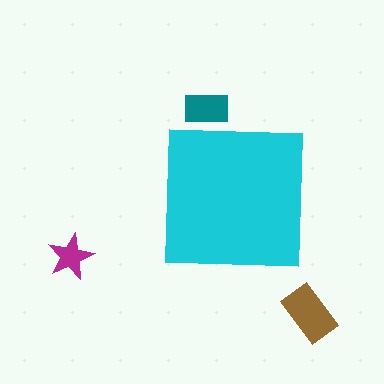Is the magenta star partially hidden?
No, the magenta star is fully visible.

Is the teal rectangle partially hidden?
Yes, the teal rectangle is partially hidden behind the cyan square.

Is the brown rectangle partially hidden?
No, the brown rectangle is fully visible.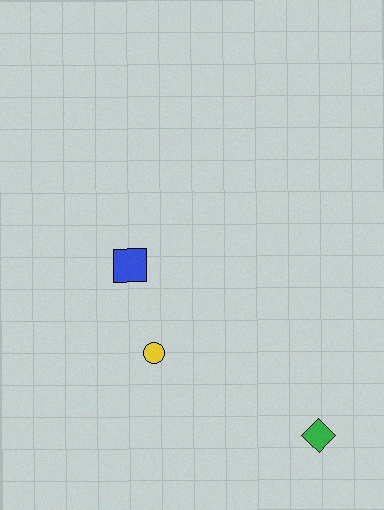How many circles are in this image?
There is 1 circle.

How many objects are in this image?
There are 3 objects.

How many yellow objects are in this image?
There is 1 yellow object.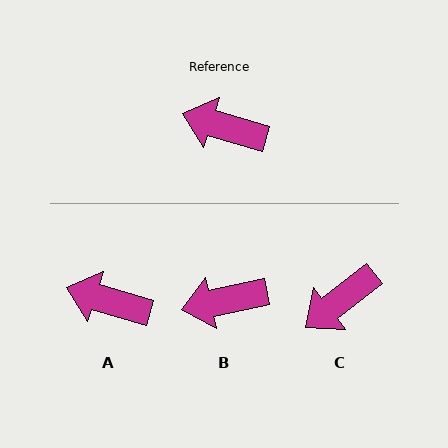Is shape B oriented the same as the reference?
No, it is off by about 29 degrees.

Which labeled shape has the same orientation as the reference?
A.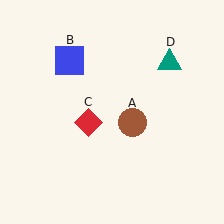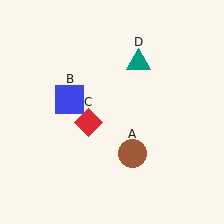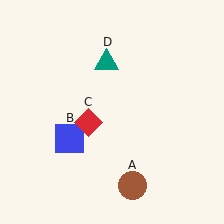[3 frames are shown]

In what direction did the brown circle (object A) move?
The brown circle (object A) moved down.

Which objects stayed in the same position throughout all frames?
Red diamond (object C) remained stationary.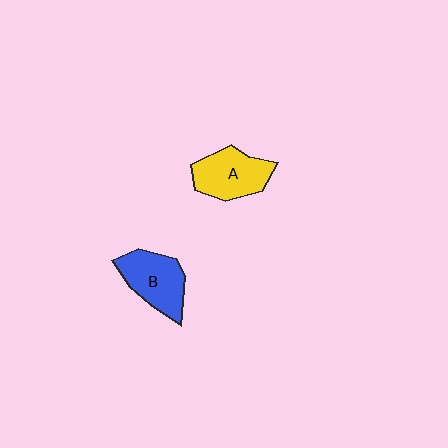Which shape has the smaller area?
Shape A (yellow).